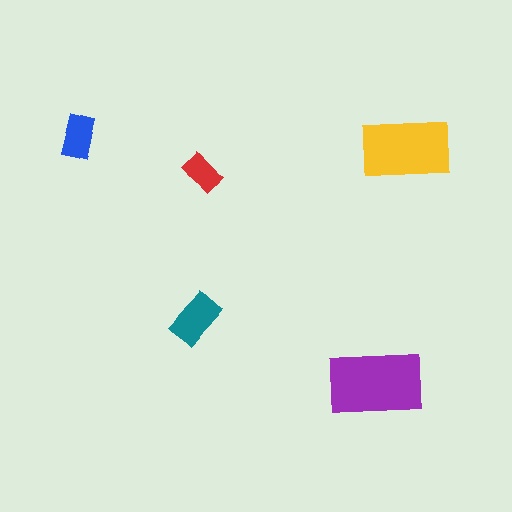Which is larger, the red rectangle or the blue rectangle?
The blue one.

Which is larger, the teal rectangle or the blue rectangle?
The teal one.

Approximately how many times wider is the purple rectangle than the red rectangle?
About 2.5 times wider.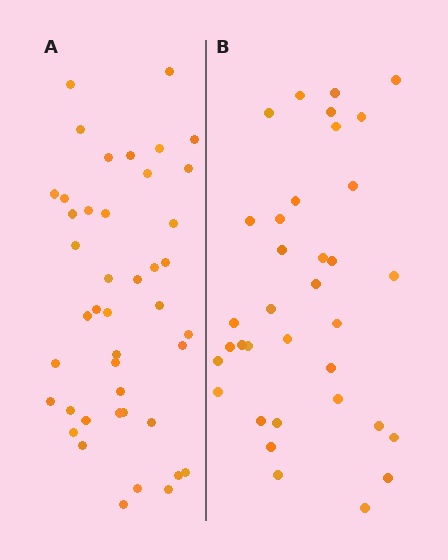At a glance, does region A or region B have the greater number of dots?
Region A (the left region) has more dots.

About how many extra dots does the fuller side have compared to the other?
Region A has roughly 8 or so more dots than region B.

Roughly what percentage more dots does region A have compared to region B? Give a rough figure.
About 25% more.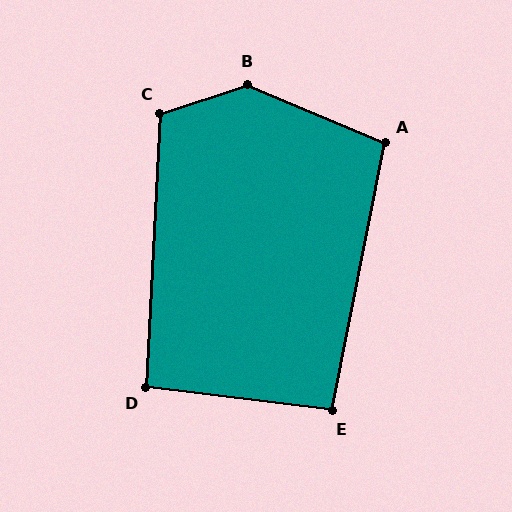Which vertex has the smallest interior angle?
D, at approximately 94 degrees.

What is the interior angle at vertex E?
Approximately 94 degrees (approximately right).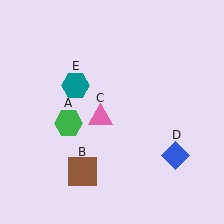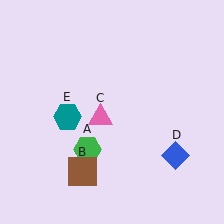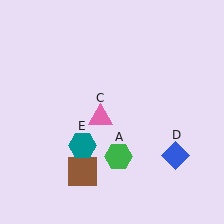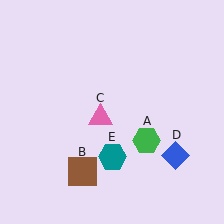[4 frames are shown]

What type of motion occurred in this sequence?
The green hexagon (object A), teal hexagon (object E) rotated counterclockwise around the center of the scene.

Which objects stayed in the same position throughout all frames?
Brown square (object B) and pink triangle (object C) and blue diamond (object D) remained stationary.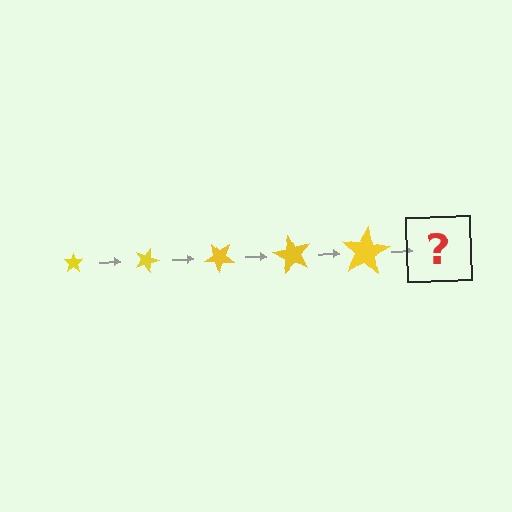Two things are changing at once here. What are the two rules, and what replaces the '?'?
The two rules are that the star grows larger each step and it rotates 20 degrees each step. The '?' should be a star, larger than the previous one and rotated 100 degrees from the start.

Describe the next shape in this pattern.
It should be a star, larger than the previous one and rotated 100 degrees from the start.